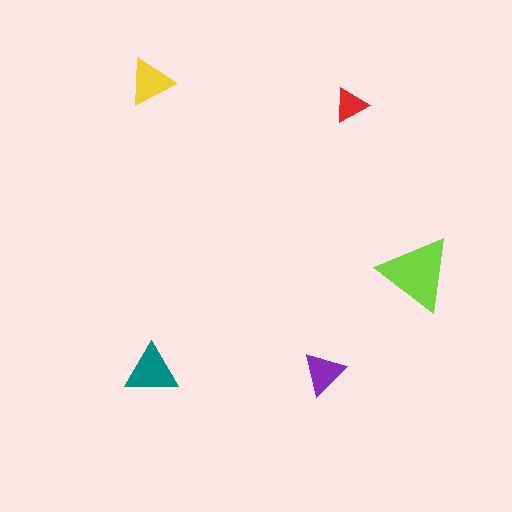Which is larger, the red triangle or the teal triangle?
The teal one.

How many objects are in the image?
There are 5 objects in the image.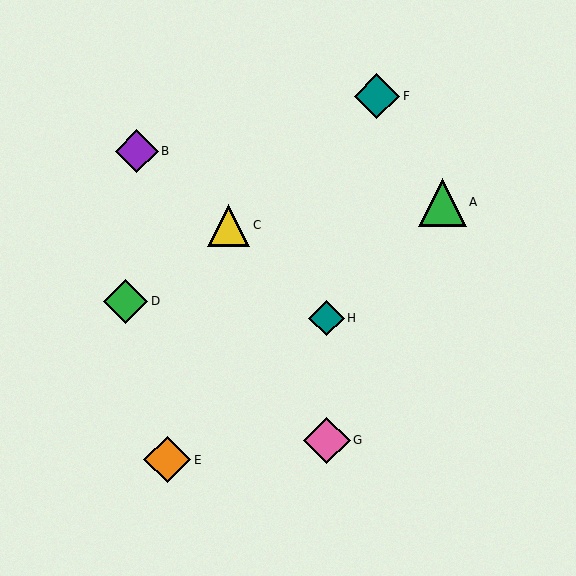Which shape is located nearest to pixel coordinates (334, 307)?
The teal diamond (labeled H) at (326, 318) is nearest to that location.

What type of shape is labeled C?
Shape C is a yellow triangle.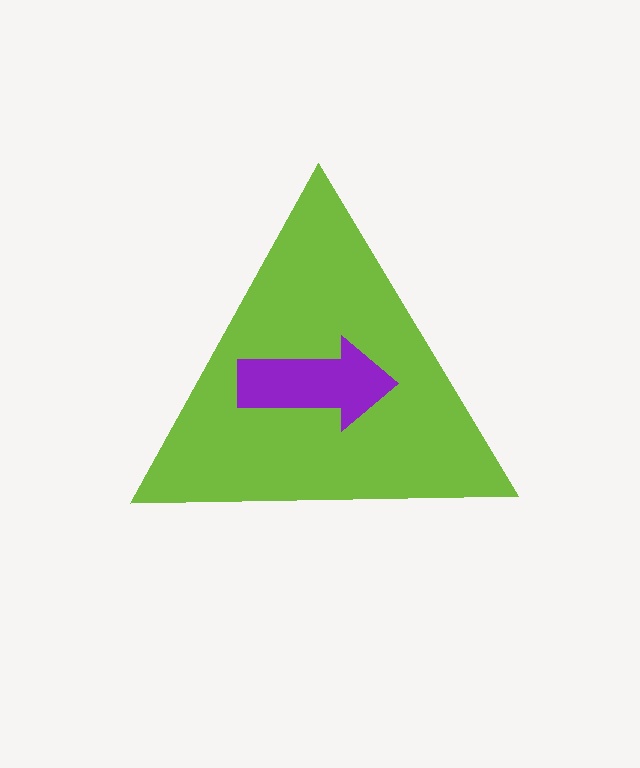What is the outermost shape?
The lime triangle.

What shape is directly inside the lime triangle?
The purple arrow.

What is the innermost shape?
The purple arrow.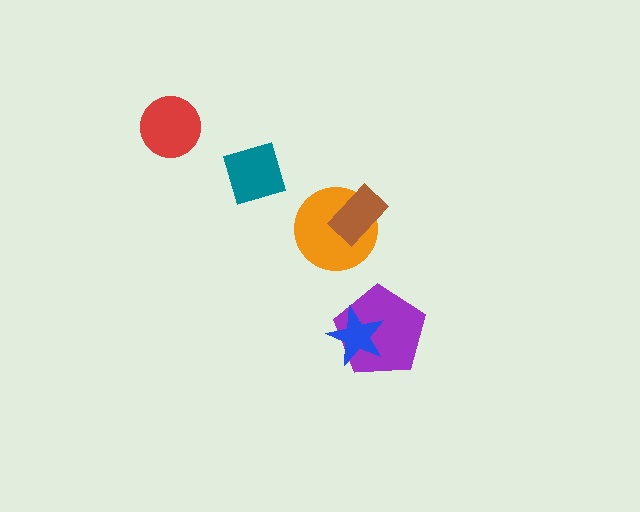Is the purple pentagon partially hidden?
Yes, it is partially covered by another shape.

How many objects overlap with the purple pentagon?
1 object overlaps with the purple pentagon.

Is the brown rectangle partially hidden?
No, no other shape covers it.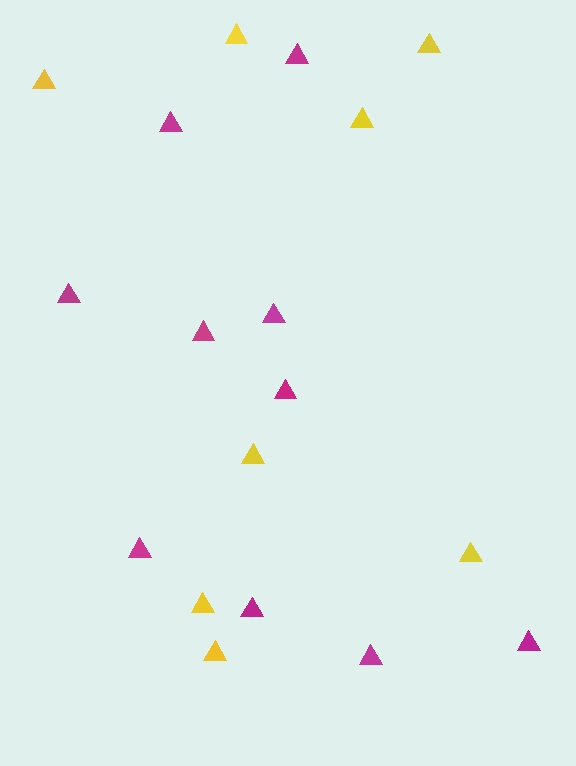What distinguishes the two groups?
There are 2 groups: one group of yellow triangles (8) and one group of magenta triangles (10).